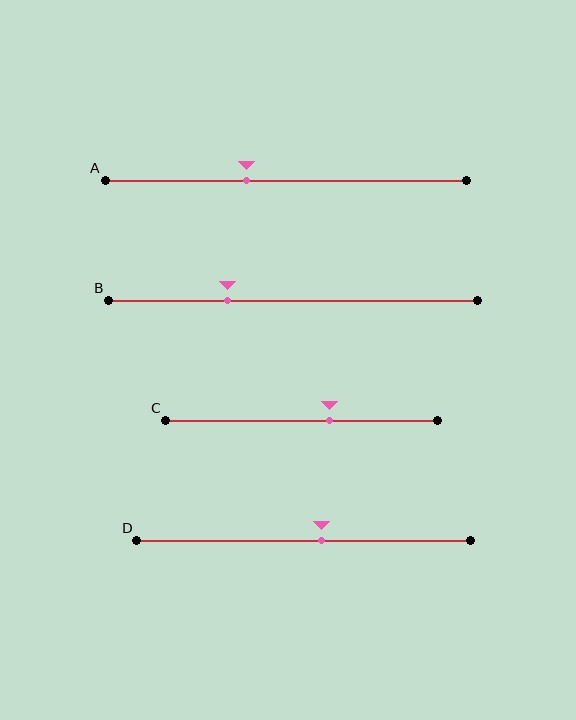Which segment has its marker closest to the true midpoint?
Segment D has its marker closest to the true midpoint.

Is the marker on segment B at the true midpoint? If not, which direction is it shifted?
No, the marker on segment B is shifted to the left by about 18% of the segment length.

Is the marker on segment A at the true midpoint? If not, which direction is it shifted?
No, the marker on segment A is shifted to the left by about 11% of the segment length.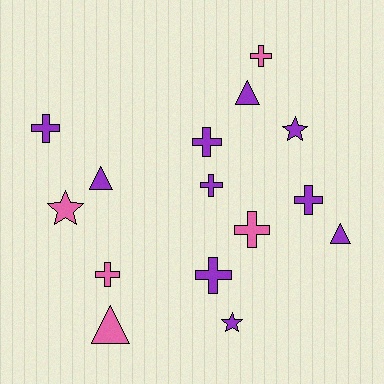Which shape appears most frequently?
Cross, with 8 objects.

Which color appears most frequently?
Purple, with 10 objects.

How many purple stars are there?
There are 2 purple stars.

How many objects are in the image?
There are 15 objects.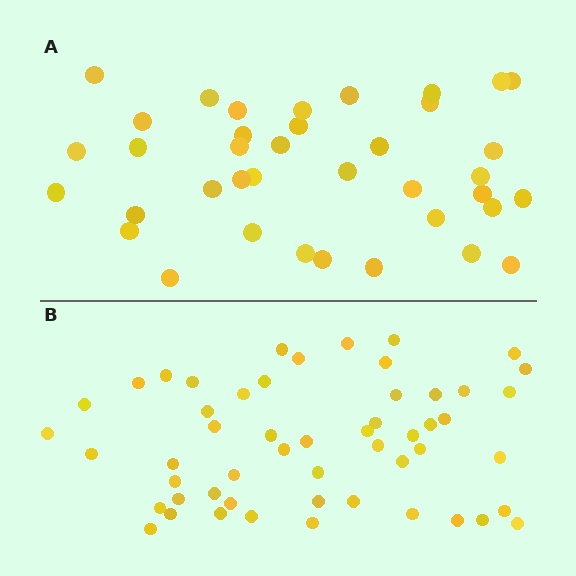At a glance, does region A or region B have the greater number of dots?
Region B (the bottom region) has more dots.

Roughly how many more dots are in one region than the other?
Region B has approximately 15 more dots than region A.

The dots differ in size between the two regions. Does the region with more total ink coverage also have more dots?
No. Region A has more total ink coverage because its dots are larger, but region B actually contains more individual dots. Total area can be misleading — the number of items is what matters here.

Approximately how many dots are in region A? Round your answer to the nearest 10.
About 40 dots. (The exact count is 38, which rounds to 40.)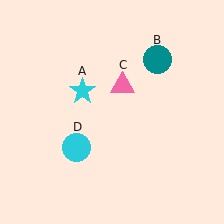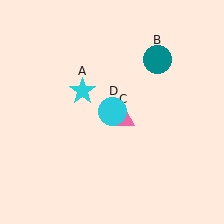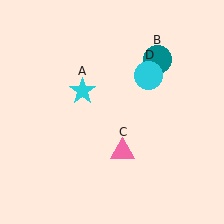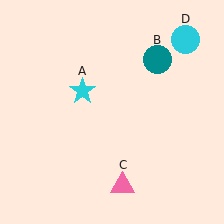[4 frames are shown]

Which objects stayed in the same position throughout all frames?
Cyan star (object A) and teal circle (object B) remained stationary.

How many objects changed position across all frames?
2 objects changed position: pink triangle (object C), cyan circle (object D).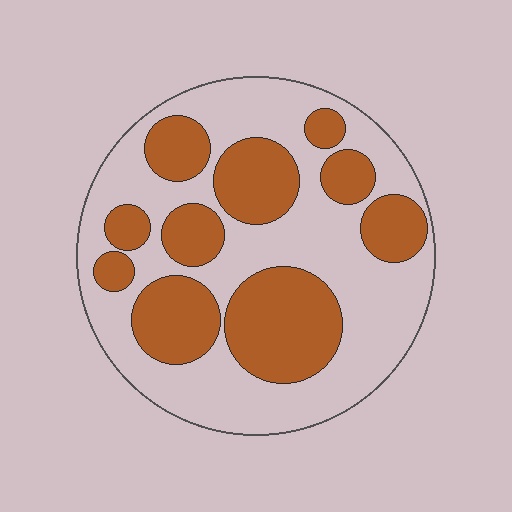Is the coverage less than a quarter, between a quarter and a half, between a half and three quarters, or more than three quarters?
Between a quarter and a half.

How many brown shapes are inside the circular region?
10.